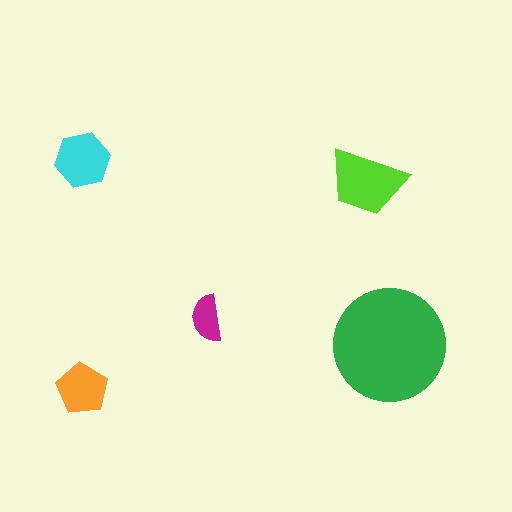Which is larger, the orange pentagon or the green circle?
The green circle.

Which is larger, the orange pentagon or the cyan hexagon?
The cyan hexagon.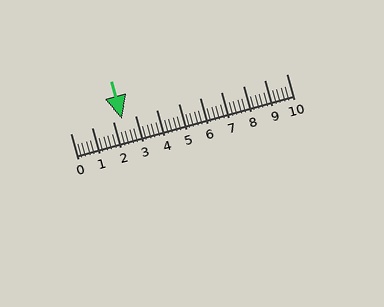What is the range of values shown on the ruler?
The ruler shows values from 0 to 10.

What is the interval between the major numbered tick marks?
The major tick marks are spaced 1 units apart.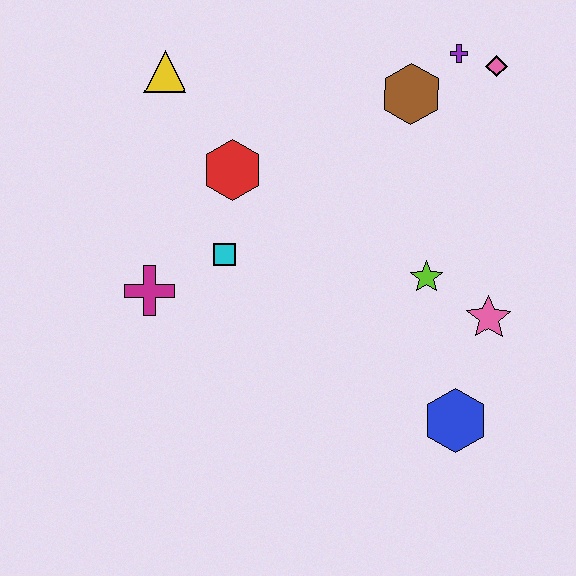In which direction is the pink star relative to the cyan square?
The pink star is to the right of the cyan square.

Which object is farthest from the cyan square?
The pink diamond is farthest from the cyan square.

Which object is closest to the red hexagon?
The cyan square is closest to the red hexagon.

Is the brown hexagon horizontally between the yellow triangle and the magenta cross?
No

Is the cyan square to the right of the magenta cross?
Yes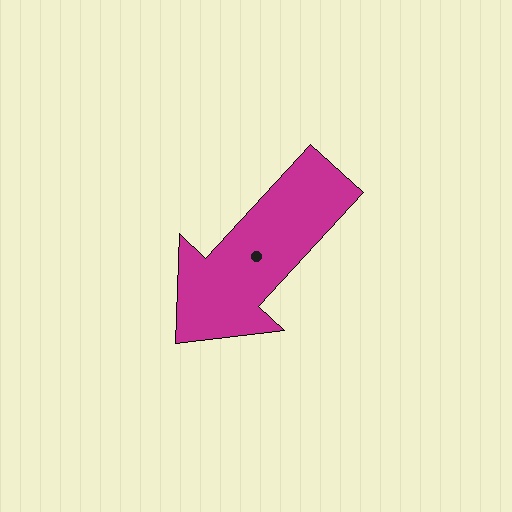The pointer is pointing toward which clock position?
Roughly 7 o'clock.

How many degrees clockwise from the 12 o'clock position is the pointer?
Approximately 223 degrees.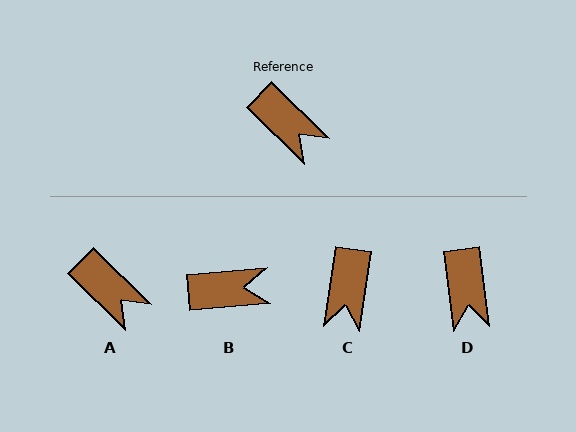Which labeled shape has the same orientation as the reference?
A.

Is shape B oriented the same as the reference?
No, it is off by about 49 degrees.